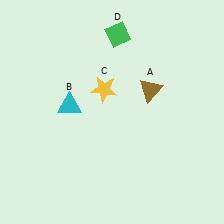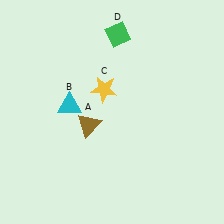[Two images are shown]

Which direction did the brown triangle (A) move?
The brown triangle (A) moved left.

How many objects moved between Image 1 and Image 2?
1 object moved between the two images.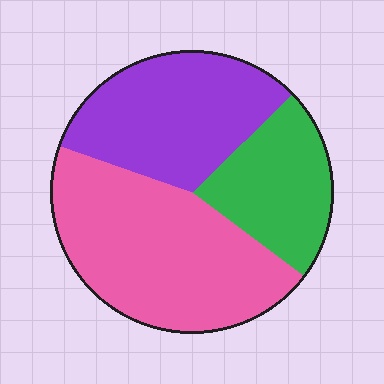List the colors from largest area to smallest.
From largest to smallest: pink, purple, green.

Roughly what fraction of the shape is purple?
Purple takes up between a sixth and a third of the shape.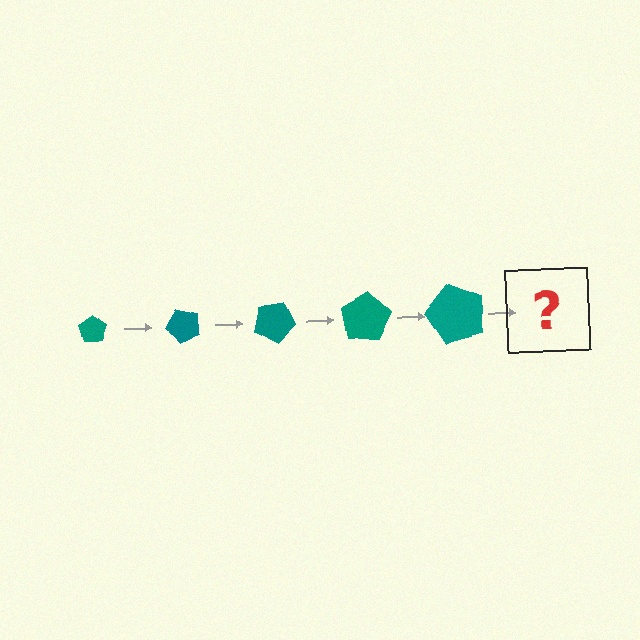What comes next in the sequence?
The next element should be a pentagon, larger than the previous one and rotated 250 degrees from the start.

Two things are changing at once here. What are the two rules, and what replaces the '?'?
The two rules are that the pentagon grows larger each step and it rotates 50 degrees each step. The '?' should be a pentagon, larger than the previous one and rotated 250 degrees from the start.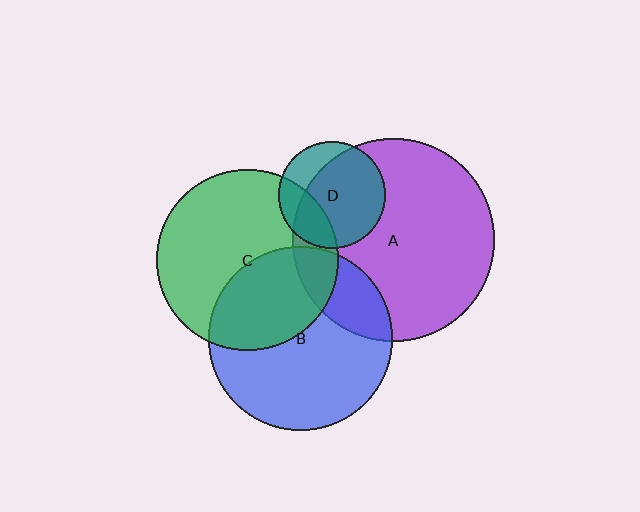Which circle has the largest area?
Circle A (purple).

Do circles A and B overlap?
Yes.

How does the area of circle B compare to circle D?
Approximately 3.0 times.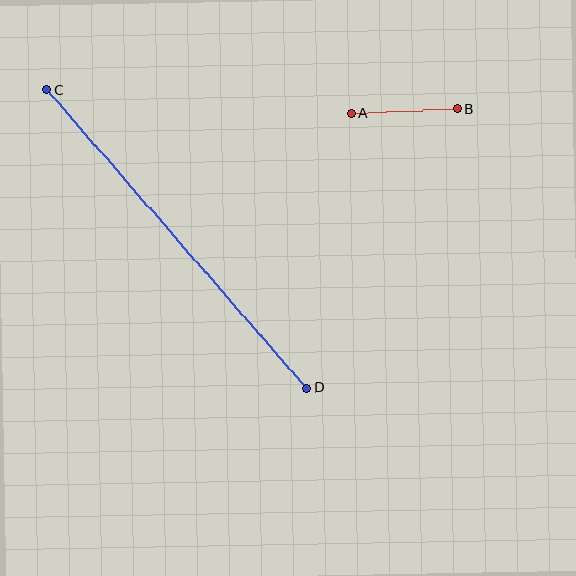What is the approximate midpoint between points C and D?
The midpoint is at approximately (177, 239) pixels.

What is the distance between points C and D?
The distance is approximately 395 pixels.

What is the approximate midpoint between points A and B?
The midpoint is at approximately (404, 111) pixels.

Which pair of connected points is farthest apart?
Points C and D are farthest apart.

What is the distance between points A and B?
The distance is approximately 106 pixels.